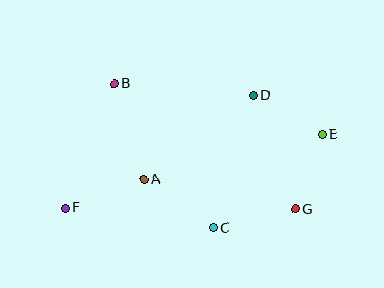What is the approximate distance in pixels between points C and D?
The distance between C and D is approximately 138 pixels.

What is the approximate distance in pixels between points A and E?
The distance between A and E is approximately 184 pixels.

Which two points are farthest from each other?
Points E and F are farthest from each other.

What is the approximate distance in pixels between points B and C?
The distance between B and C is approximately 175 pixels.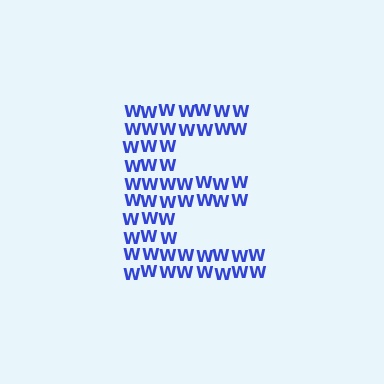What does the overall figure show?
The overall figure shows the letter E.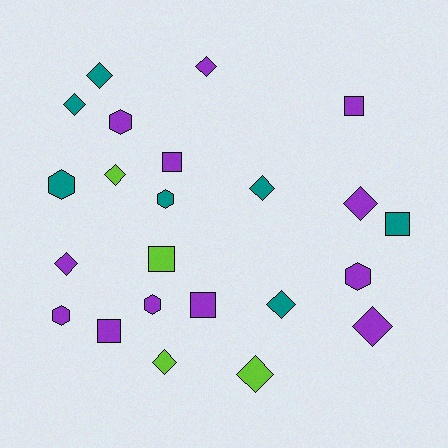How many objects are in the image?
There are 23 objects.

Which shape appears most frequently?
Diamond, with 11 objects.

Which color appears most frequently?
Purple, with 12 objects.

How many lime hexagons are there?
There are no lime hexagons.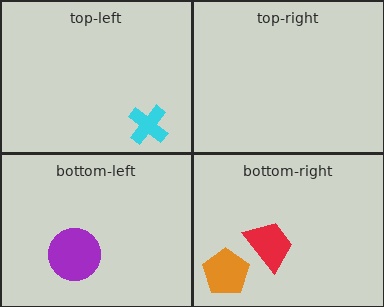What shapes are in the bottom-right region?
The orange pentagon, the red trapezoid.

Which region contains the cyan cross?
The top-left region.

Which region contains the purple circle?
The bottom-left region.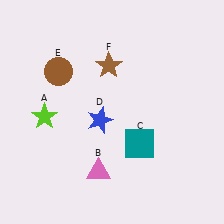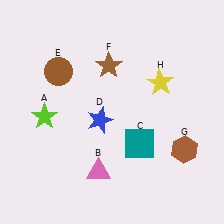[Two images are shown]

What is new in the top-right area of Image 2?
A yellow star (H) was added in the top-right area of Image 2.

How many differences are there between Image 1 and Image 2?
There are 2 differences between the two images.